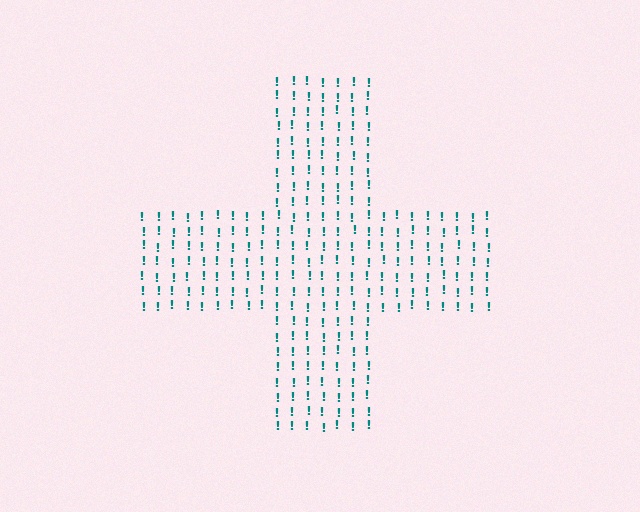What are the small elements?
The small elements are exclamation marks.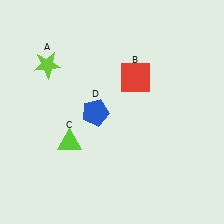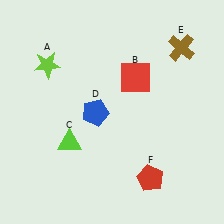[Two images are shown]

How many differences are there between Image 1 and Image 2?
There are 2 differences between the two images.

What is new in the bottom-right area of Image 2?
A red pentagon (F) was added in the bottom-right area of Image 2.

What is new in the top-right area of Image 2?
A brown cross (E) was added in the top-right area of Image 2.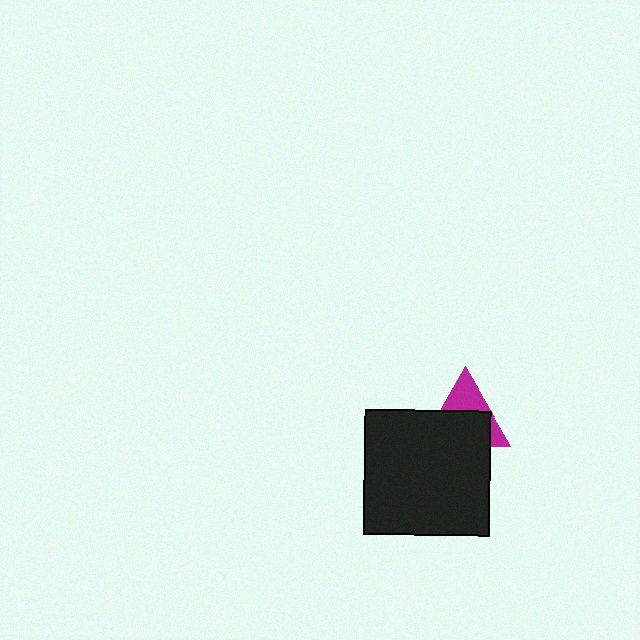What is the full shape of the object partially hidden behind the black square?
The partially hidden object is a magenta triangle.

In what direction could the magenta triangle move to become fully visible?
The magenta triangle could move up. That would shift it out from behind the black square entirely.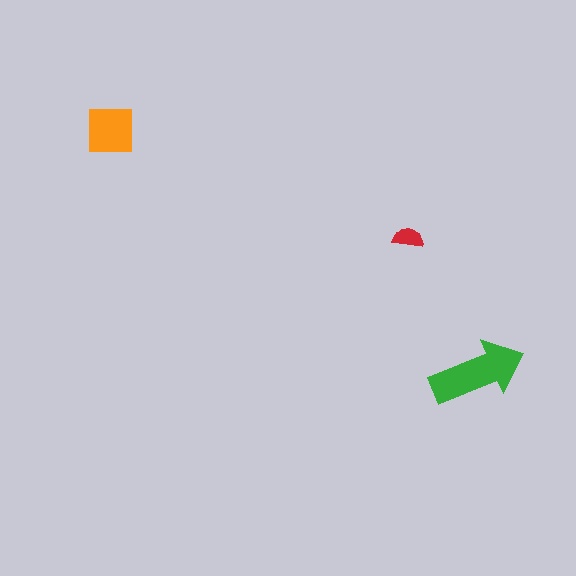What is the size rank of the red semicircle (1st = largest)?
3rd.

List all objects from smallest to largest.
The red semicircle, the orange square, the green arrow.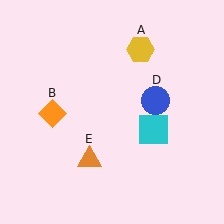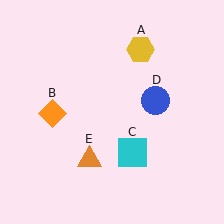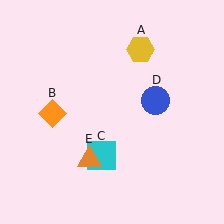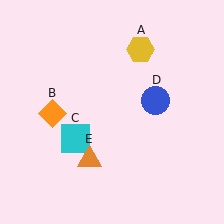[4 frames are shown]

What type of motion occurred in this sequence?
The cyan square (object C) rotated clockwise around the center of the scene.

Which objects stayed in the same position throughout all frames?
Yellow hexagon (object A) and orange diamond (object B) and blue circle (object D) and orange triangle (object E) remained stationary.